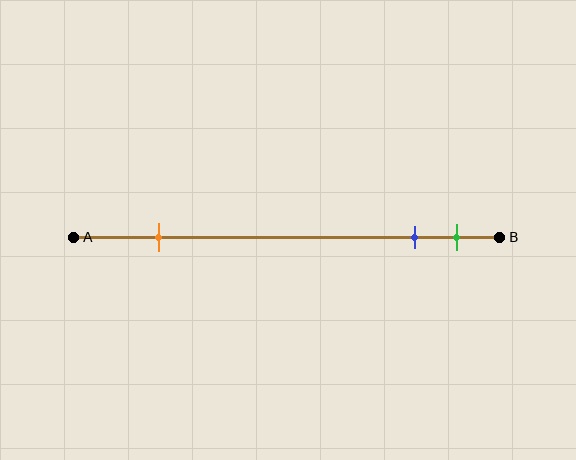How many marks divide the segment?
There are 3 marks dividing the segment.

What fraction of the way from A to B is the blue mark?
The blue mark is approximately 80% (0.8) of the way from A to B.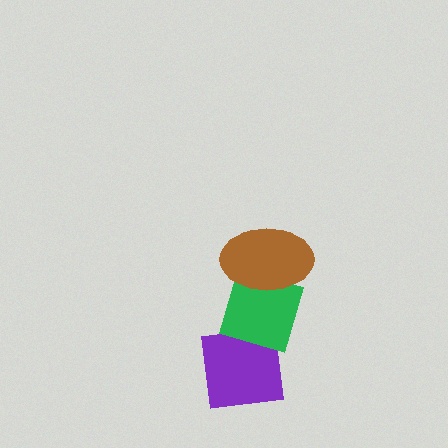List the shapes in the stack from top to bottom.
From top to bottom: the brown ellipse, the green diamond, the purple square.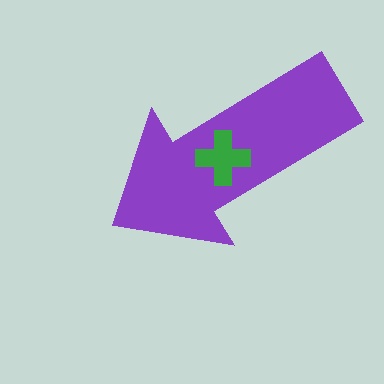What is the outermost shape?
The purple arrow.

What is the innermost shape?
The green cross.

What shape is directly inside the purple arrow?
The green cross.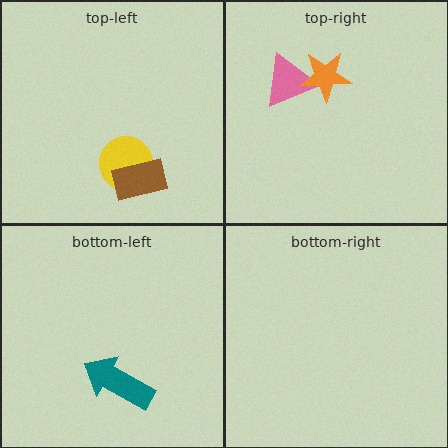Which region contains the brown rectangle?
The top-left region.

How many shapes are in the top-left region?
2.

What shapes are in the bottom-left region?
The teal arrow.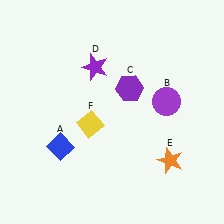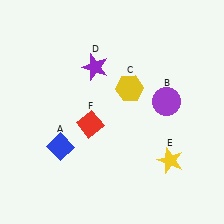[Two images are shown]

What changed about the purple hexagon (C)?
In Image 1, C is purple. In Image 2, it changed to yellow.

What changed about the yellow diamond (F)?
In Image 1, F is yellow. In Image 2, it changed to red.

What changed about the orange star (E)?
In Image 1, E is orange. In Image 2, it changed to yellow.